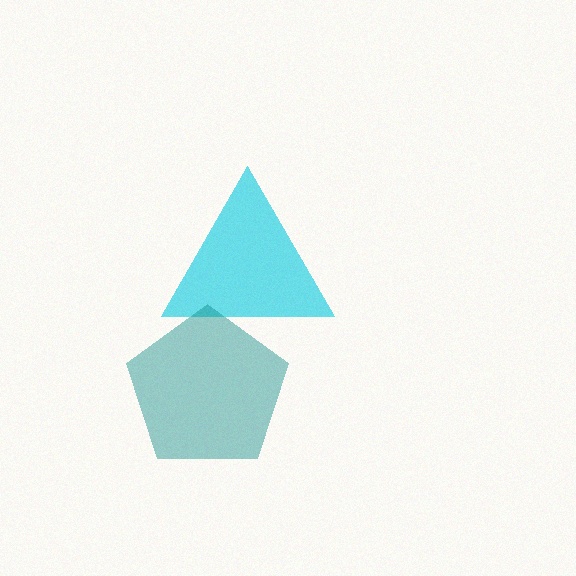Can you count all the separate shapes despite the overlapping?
Yes, there are 2 separate shapes.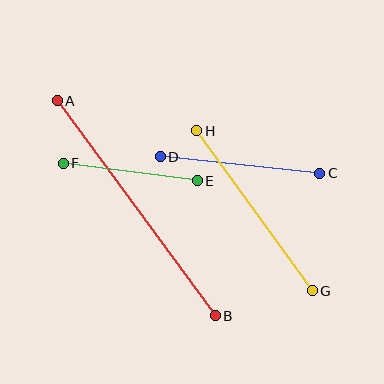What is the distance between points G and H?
The distance is approximately 197 pixels.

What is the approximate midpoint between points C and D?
The midpoint is at approximately (240, 165) pixels.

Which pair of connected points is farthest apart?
Points A and B are farthest apart.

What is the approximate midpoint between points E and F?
The midpoint is at approximately (130, 172) pixels.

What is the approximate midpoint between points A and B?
The midpoint is at approximately (136, 208) pixels.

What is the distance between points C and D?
The distance is approximately 160 pixels.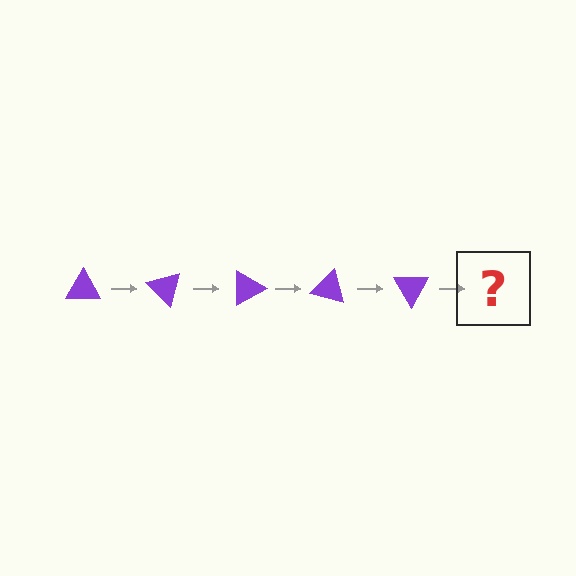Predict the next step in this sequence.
The next step is a purple triangle rotated 225 degrees.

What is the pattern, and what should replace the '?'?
The pattern is that the triangle rotates 45 degrees each step. The '?' should be a purple triangle rotated 225 degrees.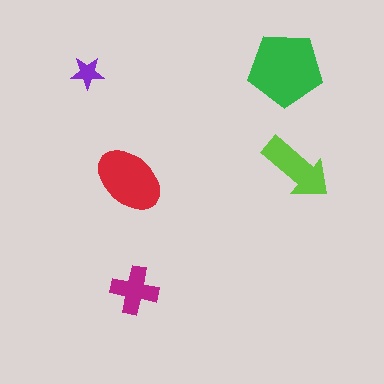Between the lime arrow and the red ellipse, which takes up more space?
The red ellipse.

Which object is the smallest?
The purple star.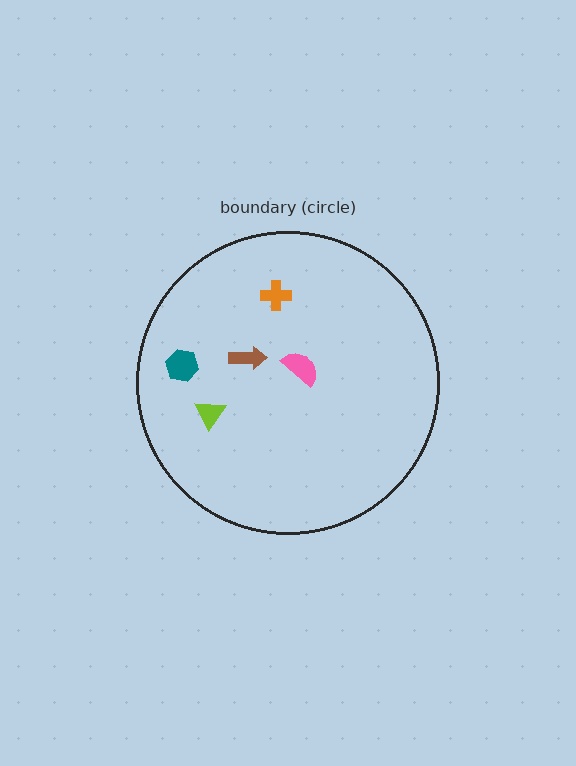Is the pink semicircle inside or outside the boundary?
Inside.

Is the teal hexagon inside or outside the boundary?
Inside.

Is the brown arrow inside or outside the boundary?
Inside.